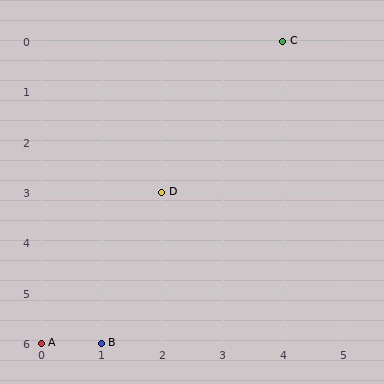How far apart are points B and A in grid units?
Points B and A are 1 column apart.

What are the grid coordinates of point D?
Point D is at grid coordinates (2, 3).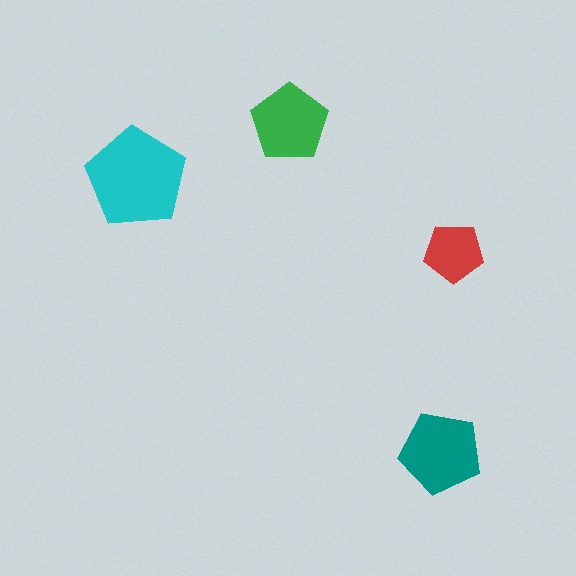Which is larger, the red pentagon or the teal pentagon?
The teal one.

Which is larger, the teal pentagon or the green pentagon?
The teal one.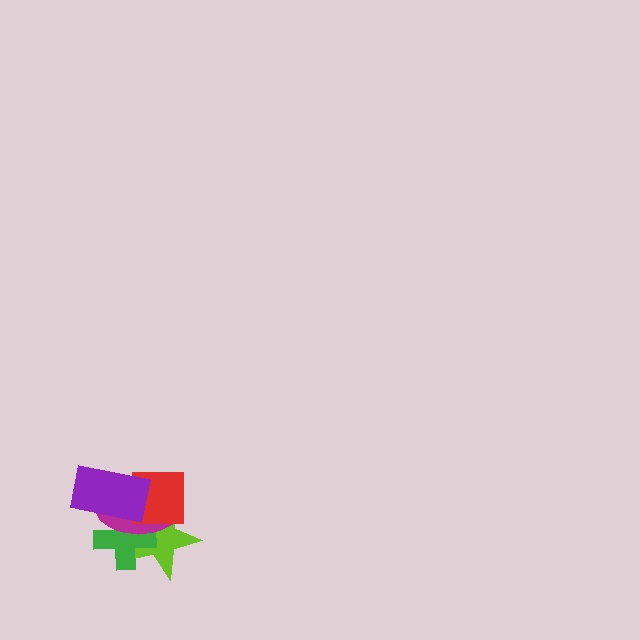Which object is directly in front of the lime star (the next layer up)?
The green cross is directly in front of the lime star.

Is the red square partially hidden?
Yes, it is partially covered by another shape.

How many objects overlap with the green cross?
3 objects overlap with the green cross.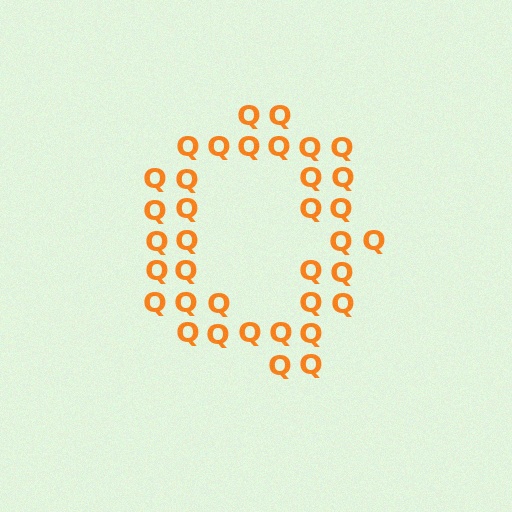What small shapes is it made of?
It is made of small letter Q's.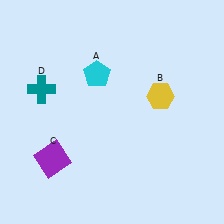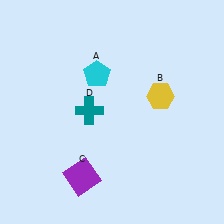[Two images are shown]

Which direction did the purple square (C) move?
The purple square (C) moved right.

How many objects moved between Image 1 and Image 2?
2 objects moved between the two images.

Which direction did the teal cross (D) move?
The teal cross (D) moved right.